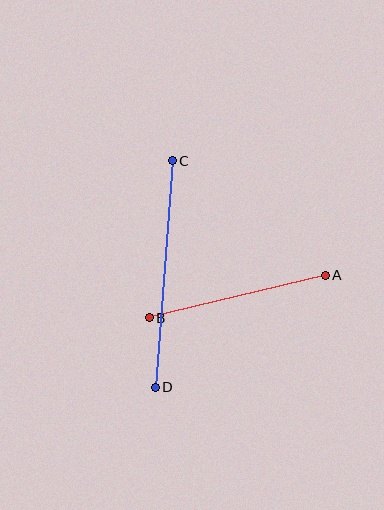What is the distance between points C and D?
The distance is approximately 227 pixels.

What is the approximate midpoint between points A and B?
The midpoint is at approximately (237, 296) pixels.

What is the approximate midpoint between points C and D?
The midpoint is at approximately (164, 274) pixels.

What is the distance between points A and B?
The distance is approximately 181 pixels.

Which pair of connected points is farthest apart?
Points C and D are farthest apart.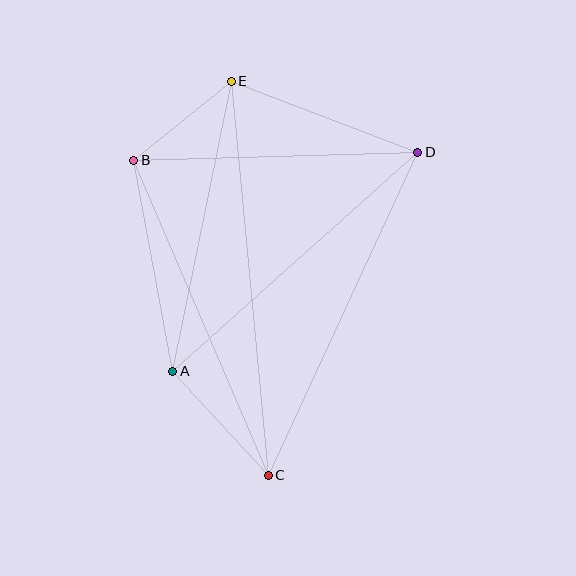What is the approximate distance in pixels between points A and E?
The distance between A and E is approximately 296 pixels.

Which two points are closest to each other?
Points B and E are closest to each other.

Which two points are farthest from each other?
Points C and E are farthest from each other.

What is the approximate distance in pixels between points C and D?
The distance between C and D is approximately 356 pixels.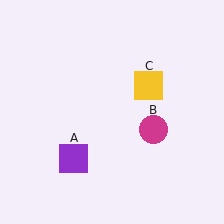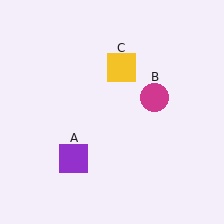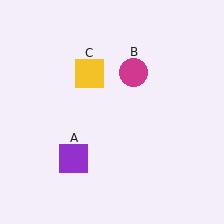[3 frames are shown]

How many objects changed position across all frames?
2 objects changed position: magenta circle (object B), yellow square (object C).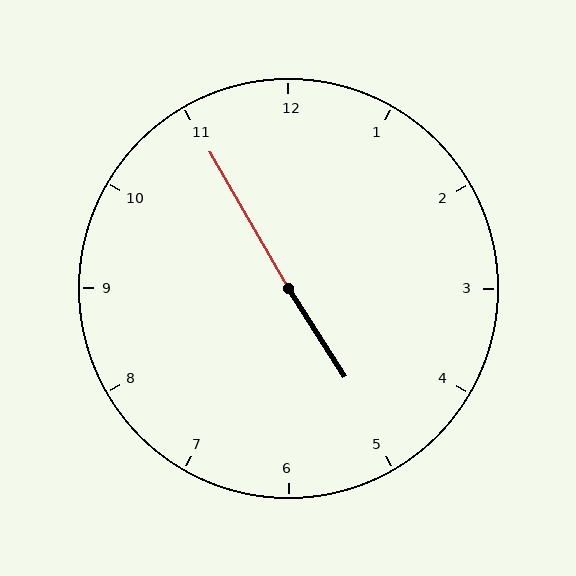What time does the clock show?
4:55.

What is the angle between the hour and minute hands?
Approximately 178 degrees.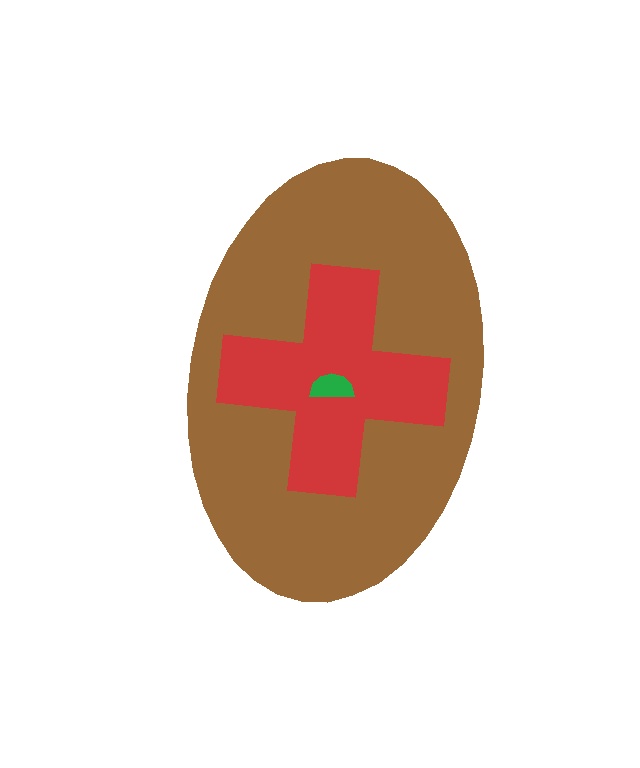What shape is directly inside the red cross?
The green semicircle.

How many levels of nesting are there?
3.